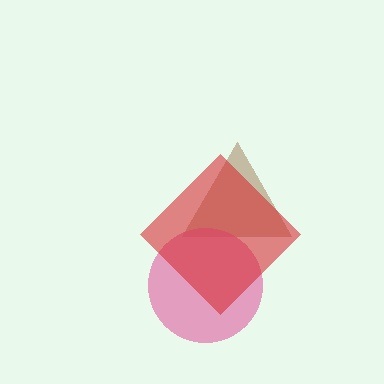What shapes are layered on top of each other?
The layered shapes are: a brown triangle, a pink circle, a red diamond.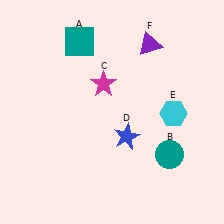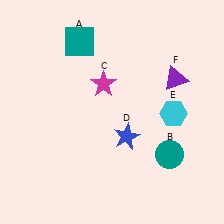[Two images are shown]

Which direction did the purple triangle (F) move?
The purple triangle (F) moved down.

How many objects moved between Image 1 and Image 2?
1 object moved between the two images.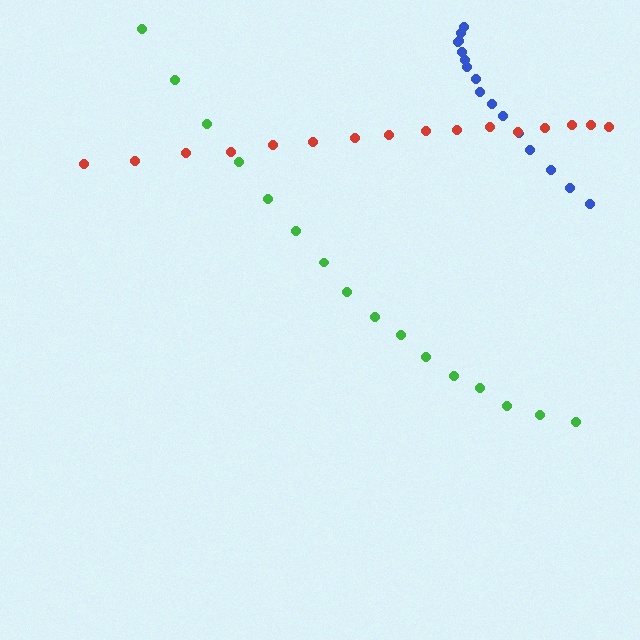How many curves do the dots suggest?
There are 3 distinct paths.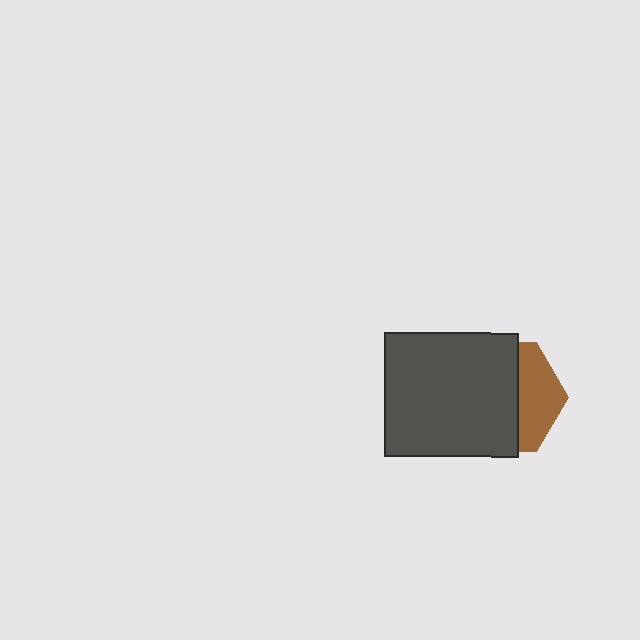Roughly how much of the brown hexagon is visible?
A small part of it is visible (roughly 35%).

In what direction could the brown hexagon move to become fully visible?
The brown hexagon could move right. That would shift it out from behind the dark gray rectangle entirely.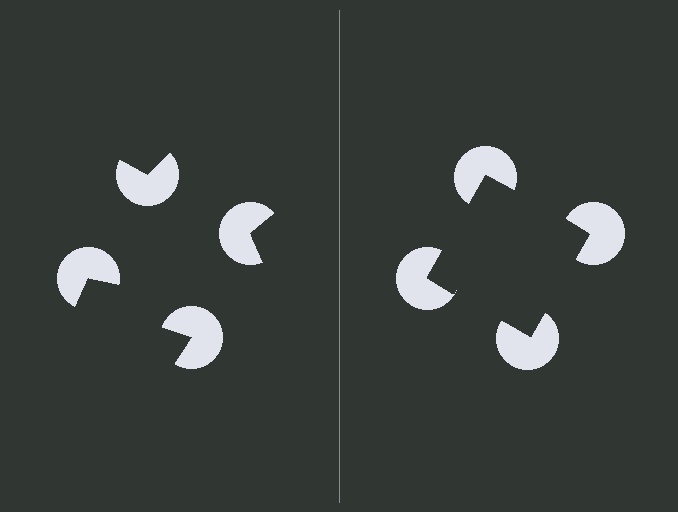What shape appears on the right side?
An illusory square.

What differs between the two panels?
The pac-man discs are positioned identically on both sides; only the wedge orientations differ. On the right they align to a square; on the left they are misaligned.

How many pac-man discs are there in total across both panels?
8 — 4 on each side.